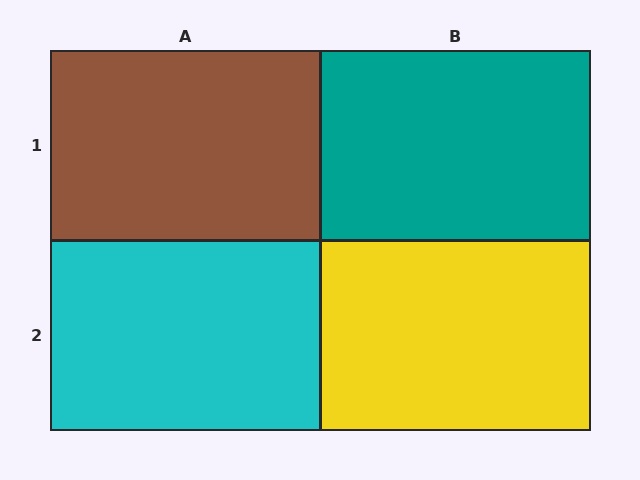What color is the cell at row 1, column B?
Teal.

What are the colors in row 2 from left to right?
Cyan, yellow.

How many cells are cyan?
1 cell is cyan.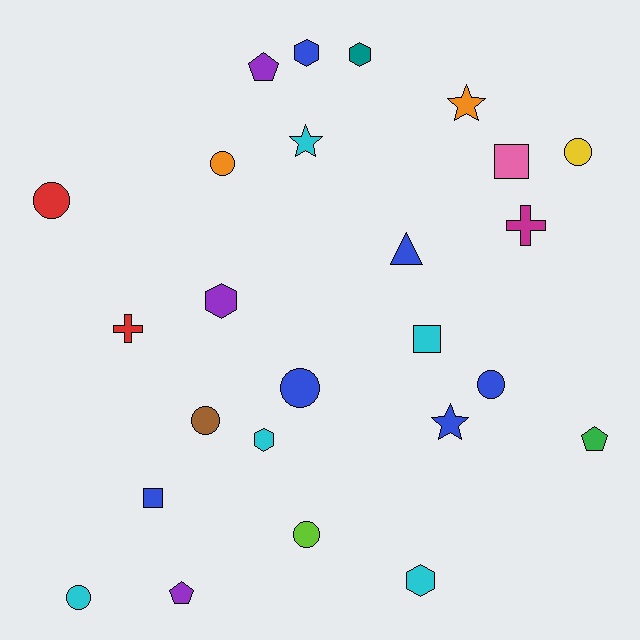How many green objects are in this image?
There is 1 green object.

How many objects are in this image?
There are 25 objects.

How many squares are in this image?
There are 3 squares.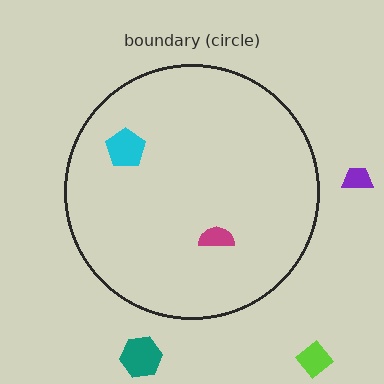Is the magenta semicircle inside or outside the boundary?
Inside.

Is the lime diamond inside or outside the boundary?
Outside.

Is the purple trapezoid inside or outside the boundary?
Outside.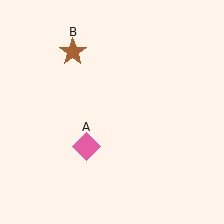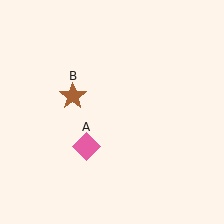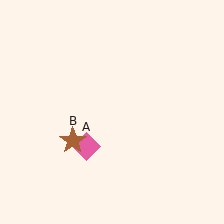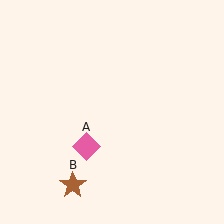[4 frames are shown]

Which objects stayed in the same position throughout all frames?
Pink diamond (object A) remained stationary.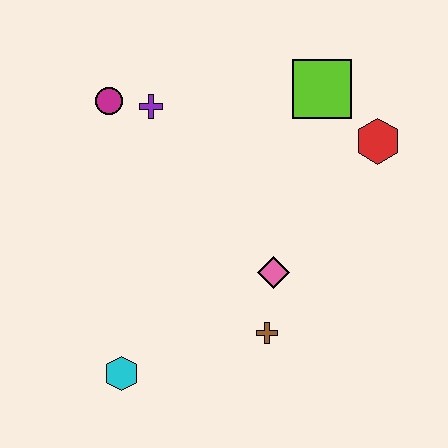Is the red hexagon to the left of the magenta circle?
No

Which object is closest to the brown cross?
The pink diamond is closest to the brown cross.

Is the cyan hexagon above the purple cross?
No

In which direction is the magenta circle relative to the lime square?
The magenta circle is to the left of the lime square.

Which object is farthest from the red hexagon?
The cyan hexagon is farthest from the red hexagon.